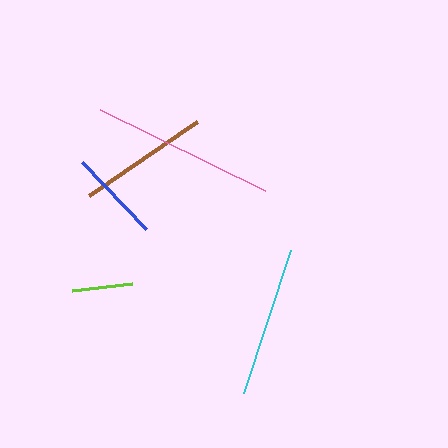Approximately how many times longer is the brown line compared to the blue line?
The brown line is approximately 1.4 times the length of the blue line.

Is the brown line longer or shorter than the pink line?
The pink line is longer than the brown line.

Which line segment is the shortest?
The lime line is the shortest at approximately 60 pixels.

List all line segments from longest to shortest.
From longest to shortest: pink, cyan, brown, blue, lime.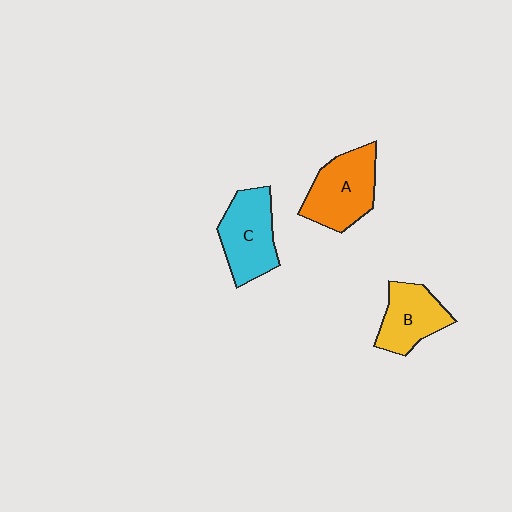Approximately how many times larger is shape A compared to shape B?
Approximately 1.3 times.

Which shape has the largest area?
Shape A (orange).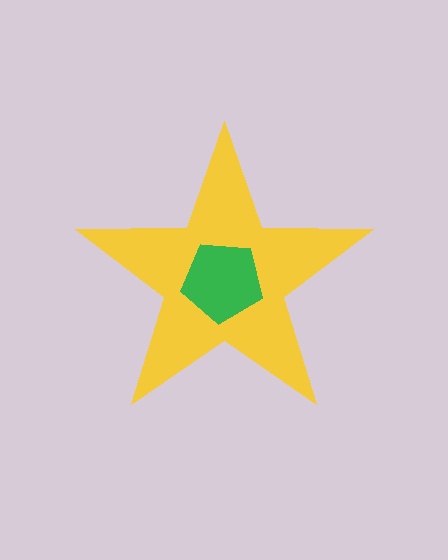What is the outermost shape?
The yellow star.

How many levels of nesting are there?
2.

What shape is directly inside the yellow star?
The green pentagon.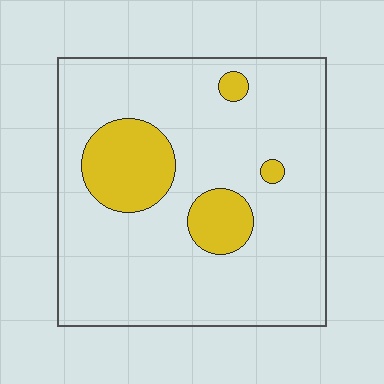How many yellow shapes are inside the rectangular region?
4.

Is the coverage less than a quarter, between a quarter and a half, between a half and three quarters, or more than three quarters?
Less than a quarter.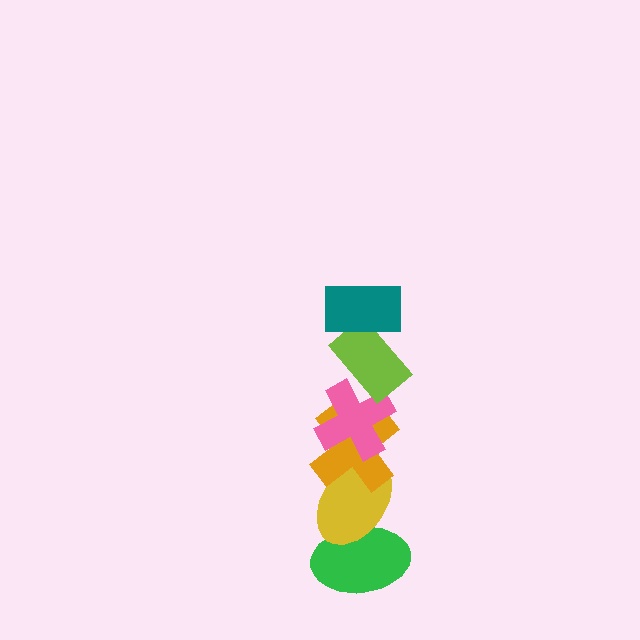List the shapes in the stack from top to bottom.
From top to bottom: the teal rectangle, the lime rectangle, the pink cross, the orange cross, the yellow ellipse, the green ellipse.